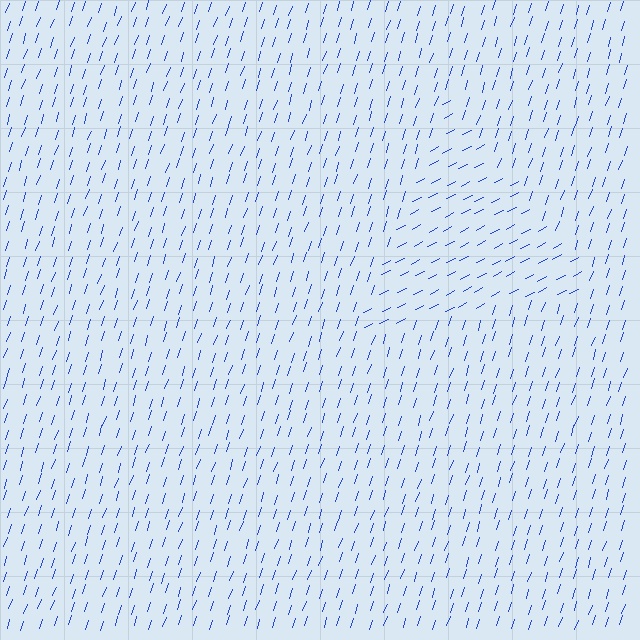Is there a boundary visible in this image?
Yes, there is a texture boundary formed by a change in line orientation.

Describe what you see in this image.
The image is filled with small blue line segments. A triangle region in the image has lines oriented differently from the surrounding lines, creating a visible texture boundary.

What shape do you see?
I see a triangle.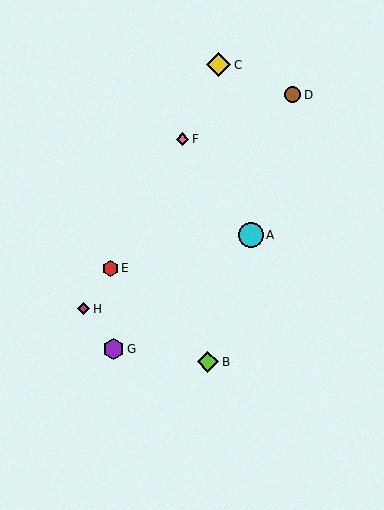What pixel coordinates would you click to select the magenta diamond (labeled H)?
Click at (83, 309) to select the magenta diamond H.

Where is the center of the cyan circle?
The center of the cyan circle is at (251, 235).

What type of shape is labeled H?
Shape H is a magenta diamond.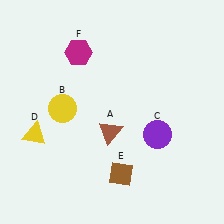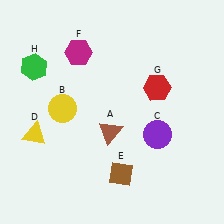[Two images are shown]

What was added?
A red hexagon (G), a green hexagon (H) were added in Image 2.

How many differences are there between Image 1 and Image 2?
There are 2 differences between the two images.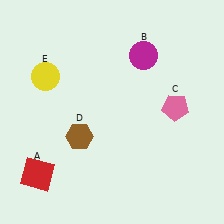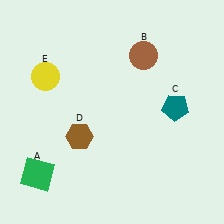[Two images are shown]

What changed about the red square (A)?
In Image 1, A is red. In Image 2, it changed to green.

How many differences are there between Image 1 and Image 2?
There are 3 differences between the two images.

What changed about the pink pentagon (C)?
In Image 1, C is pink. In Image 2, it changed to teal.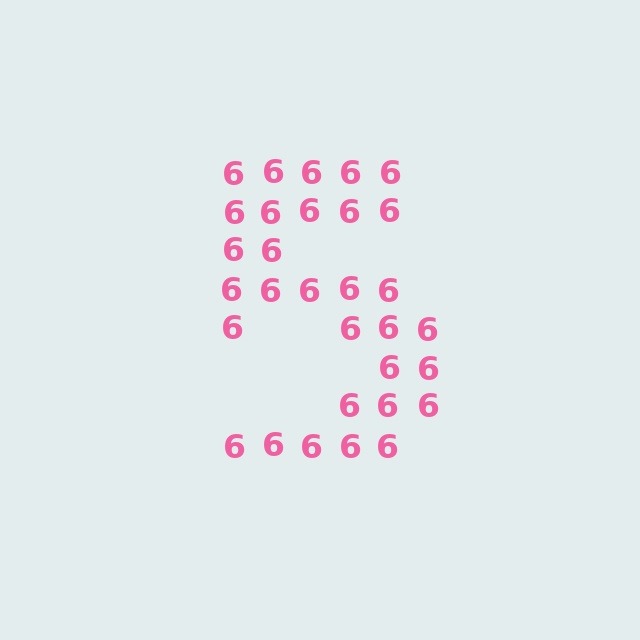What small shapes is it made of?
It is made of small digit 6's.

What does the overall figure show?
The overall figure shows the digit 5.